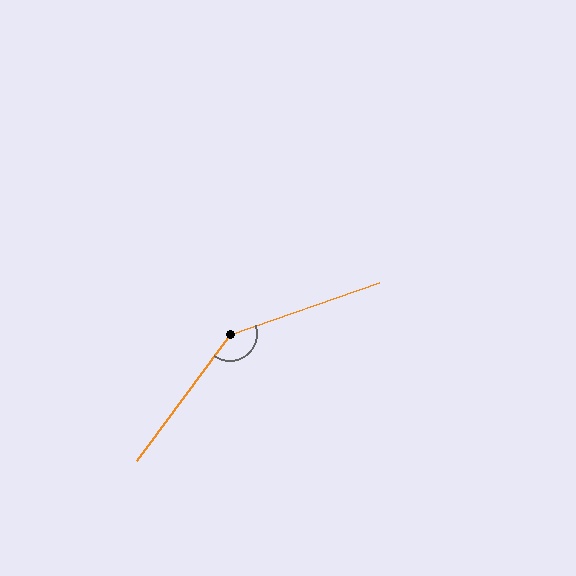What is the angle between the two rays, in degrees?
Approximately 145 degrees.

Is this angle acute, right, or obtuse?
It is obtuse.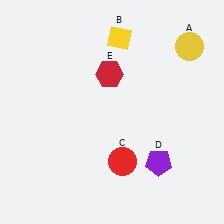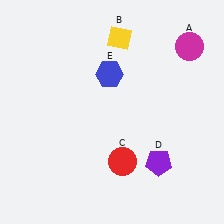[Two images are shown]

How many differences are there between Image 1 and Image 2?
There are 2 differences between the two images.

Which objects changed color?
A changed from yellow to magenta. E changed from red to blue.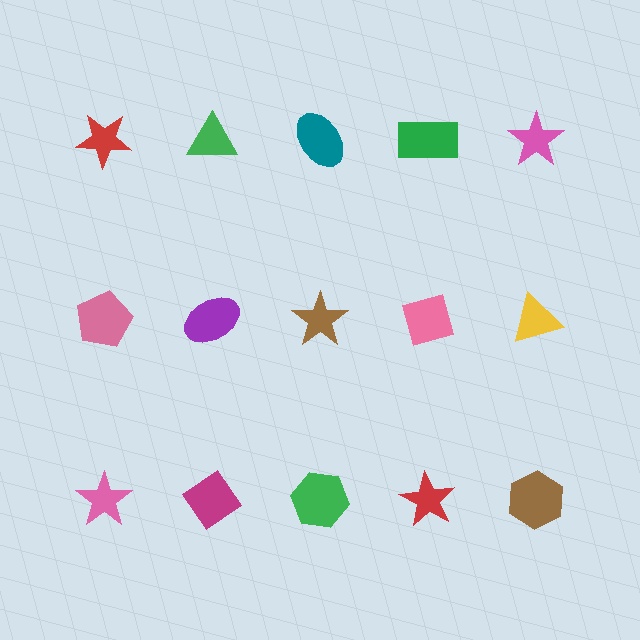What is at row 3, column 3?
A green hexagon.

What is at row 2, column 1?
A pink pentagon.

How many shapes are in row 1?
5 shapes.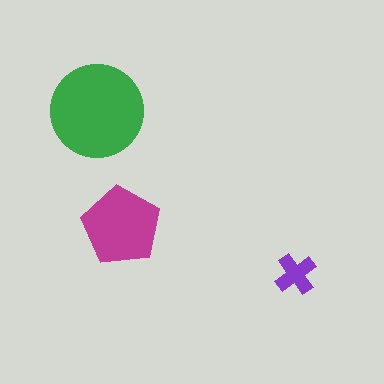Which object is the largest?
The green circle.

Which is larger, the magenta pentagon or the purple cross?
The magenta pentagon.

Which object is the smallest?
The purple cross.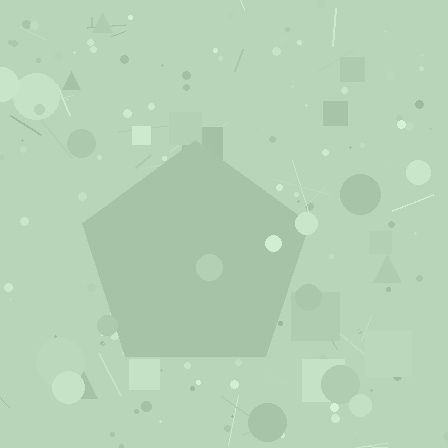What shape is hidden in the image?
A pentagon is hidden in the image.